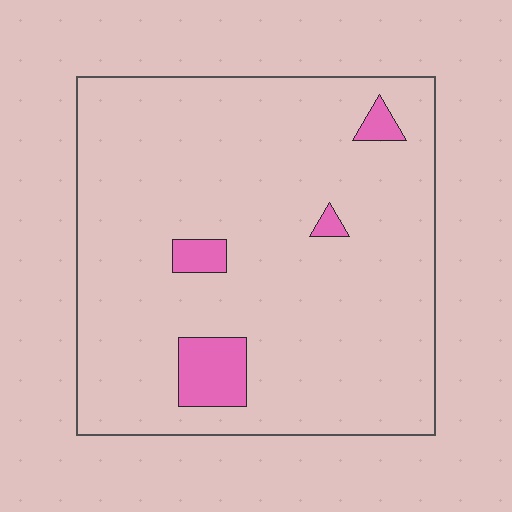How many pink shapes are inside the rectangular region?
4.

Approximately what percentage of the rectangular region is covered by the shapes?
Approximately 5%.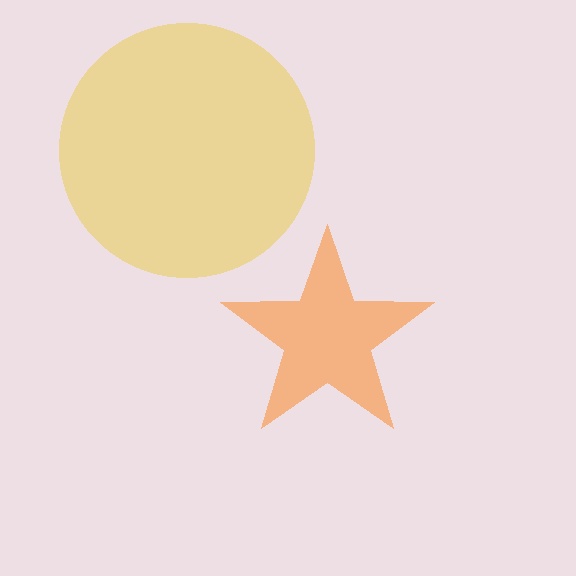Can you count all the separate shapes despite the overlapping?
Yes, there are 2 separate shapes.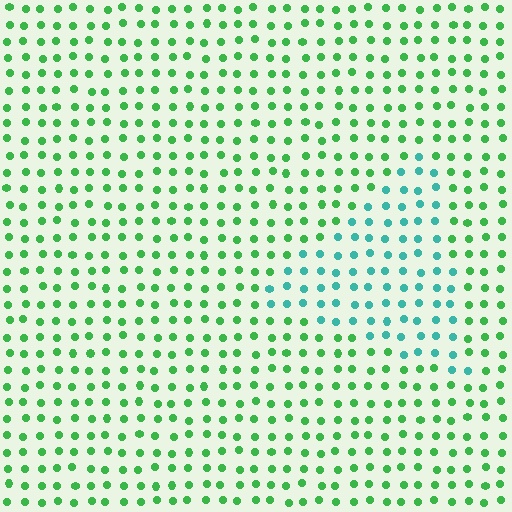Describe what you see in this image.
The image is filled with small green elements in a uniform arrangement. A triangle-shaped region is visible where the elements are tinted to a slightly different hue, forming a subtle color boundary.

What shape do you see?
I see a triangle.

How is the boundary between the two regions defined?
The boundary is defined purely by a slight shift in hue (about 46 degrees). Spacing, size, and orientation are identical on both sides.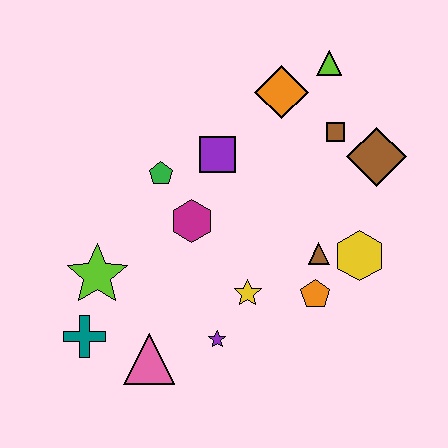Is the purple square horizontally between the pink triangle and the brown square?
Yes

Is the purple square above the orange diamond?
No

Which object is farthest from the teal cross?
The lime triangle is farthest from the teal cross.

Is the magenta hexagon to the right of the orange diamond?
No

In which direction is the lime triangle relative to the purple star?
The lime triangle is above the purple star.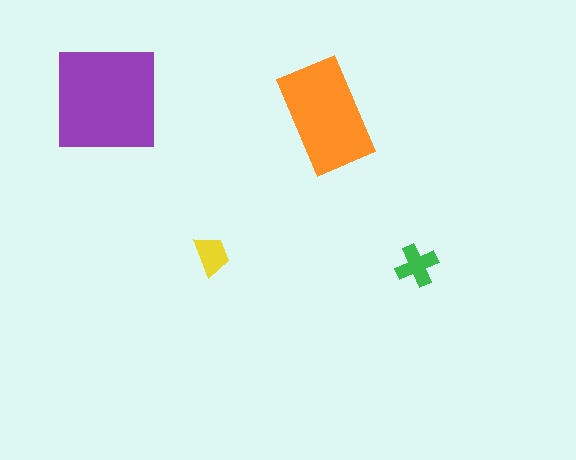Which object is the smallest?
The yellow trapezoid.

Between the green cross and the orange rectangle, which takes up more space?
The orange rectangle.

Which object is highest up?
The purple square is topmost.